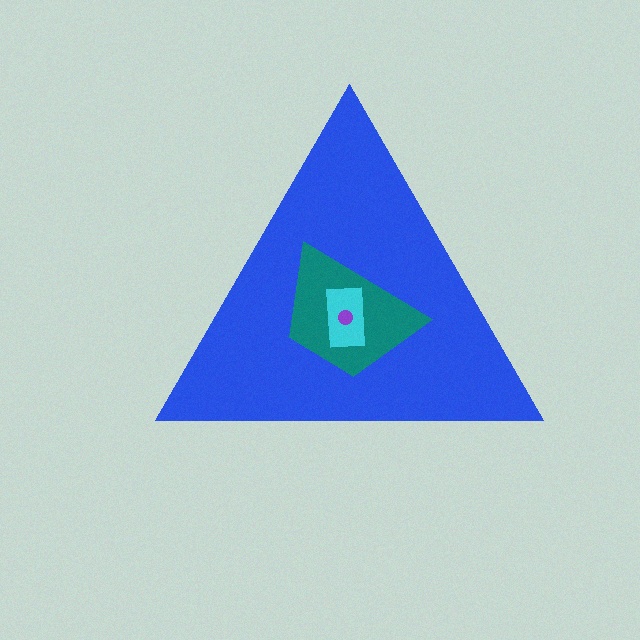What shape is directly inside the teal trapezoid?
The cyan rectangle.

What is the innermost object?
The purple circle.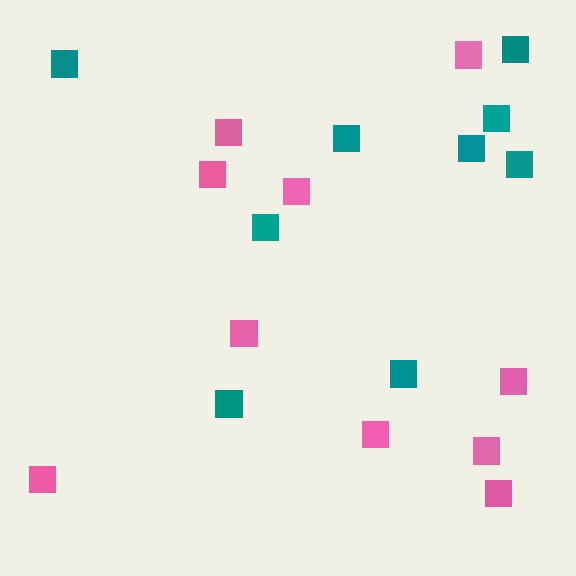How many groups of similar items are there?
There are 2 groups: one group of teal squares (9) and one group of pink squares (10).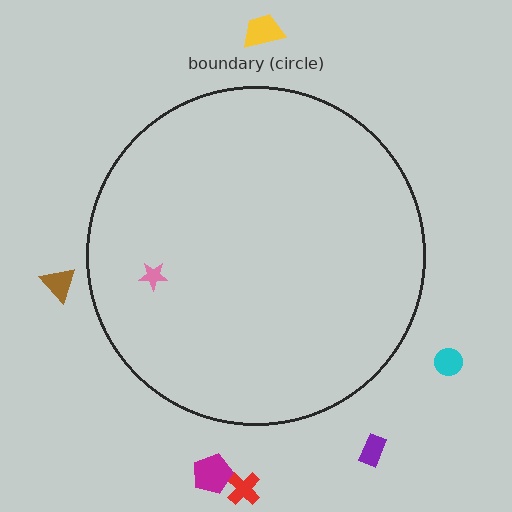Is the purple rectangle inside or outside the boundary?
Outside.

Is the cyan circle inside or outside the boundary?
Outside.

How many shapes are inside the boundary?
1 inside, 6 outside.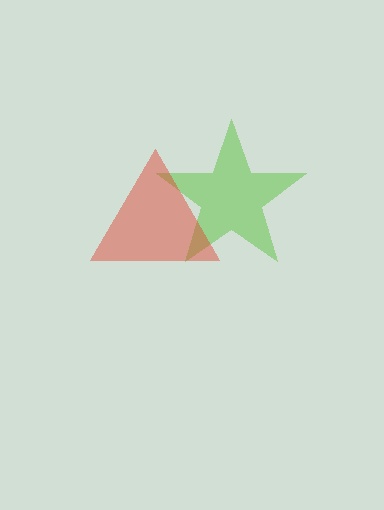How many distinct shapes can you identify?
There are 2 distinct shapes: a lime star, a red triangle.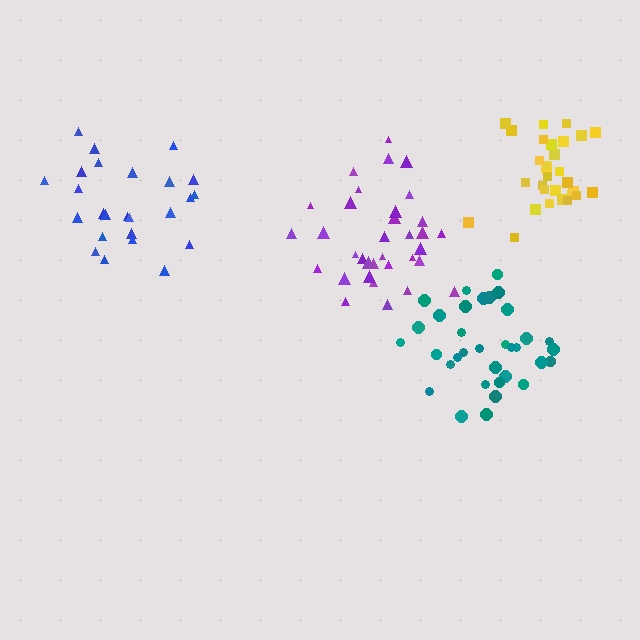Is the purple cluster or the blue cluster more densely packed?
Purple.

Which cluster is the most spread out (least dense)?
Blue.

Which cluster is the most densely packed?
Yellow.